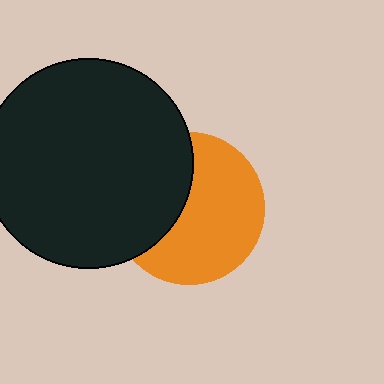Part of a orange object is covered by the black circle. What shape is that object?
It is a circle.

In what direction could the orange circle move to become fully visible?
The orange circle could move right. That would shift it out from behind the black circle entirely.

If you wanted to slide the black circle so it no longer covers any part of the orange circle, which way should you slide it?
Slide it left — that is the most direct way to separate the two shapes.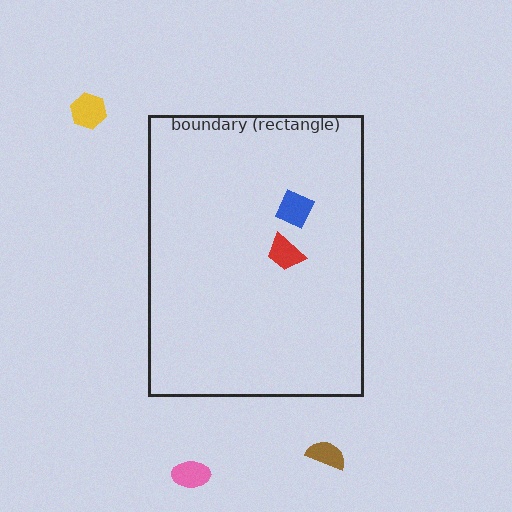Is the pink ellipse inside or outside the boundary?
Outside.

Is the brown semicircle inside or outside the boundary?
Outside.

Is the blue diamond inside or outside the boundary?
Inside.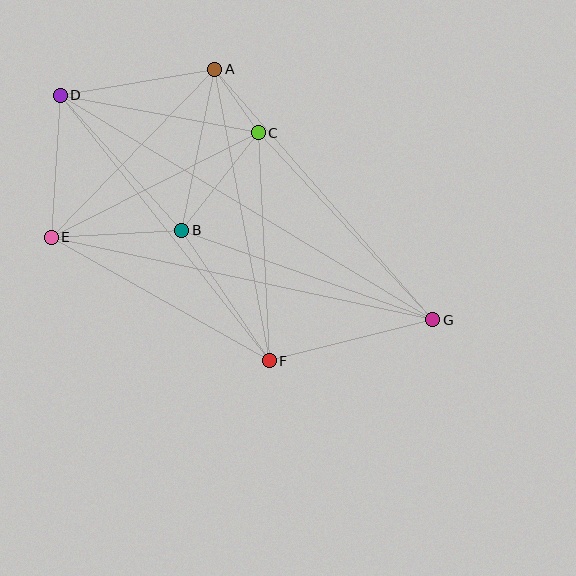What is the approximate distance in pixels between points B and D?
The distance between B and D is approximately 182 pixels.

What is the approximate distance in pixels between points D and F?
The distance between D and F is approximately 338 pixels.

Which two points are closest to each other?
Points A and C are closest to each other.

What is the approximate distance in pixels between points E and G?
The distance between E and G is approximately 390 pixels.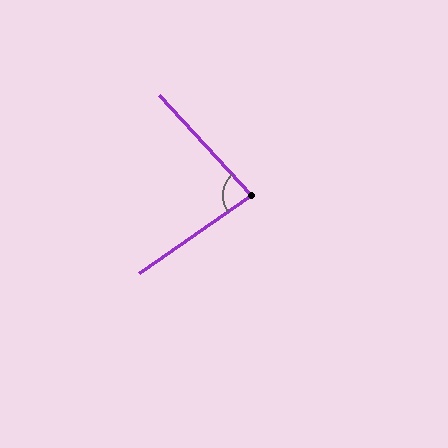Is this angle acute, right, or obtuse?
It is acute.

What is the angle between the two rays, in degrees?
Approximately 82 degrees.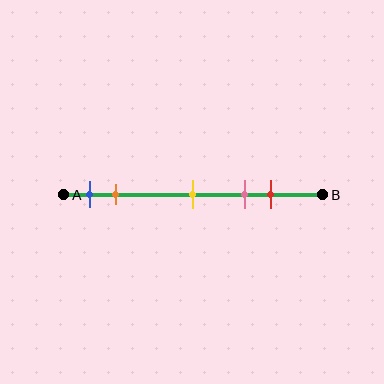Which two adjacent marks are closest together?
The blue and orange marks are the closest adjacent pair.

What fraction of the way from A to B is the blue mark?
The blue mark is approximately 10% (0.1) of the way from A to B.